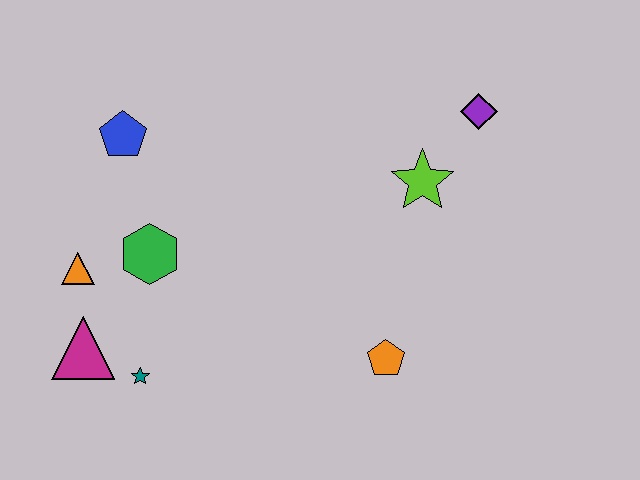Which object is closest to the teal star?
The magenta triangle is closest to the teal star.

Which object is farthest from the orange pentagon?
The blue pentagon is farthest from the orange pentagon.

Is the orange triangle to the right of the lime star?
No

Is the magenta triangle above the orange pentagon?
Yes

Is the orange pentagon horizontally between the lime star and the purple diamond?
No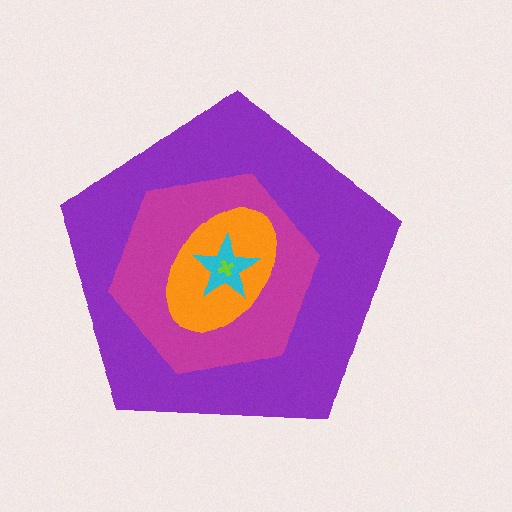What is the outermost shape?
The purple pentagon.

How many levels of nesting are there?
5.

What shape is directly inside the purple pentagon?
The magenta hexagon.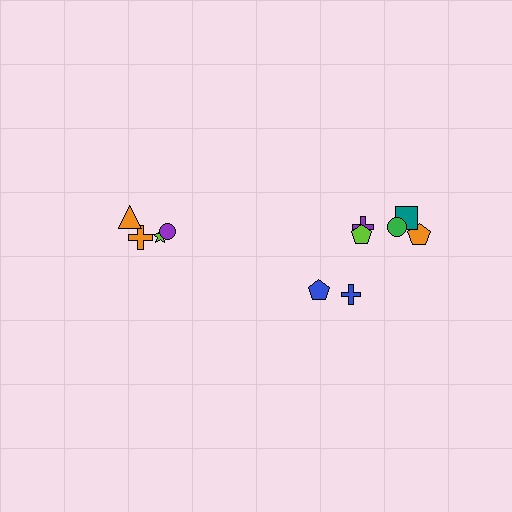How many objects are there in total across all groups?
There are 11 objects.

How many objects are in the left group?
There are 4 objects.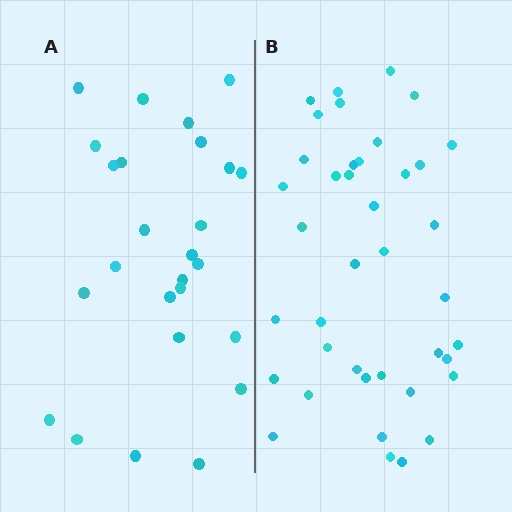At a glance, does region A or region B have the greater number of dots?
Region B (the right region) has more dots.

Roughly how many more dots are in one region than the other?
Region B has approximately 15 more dots than region A.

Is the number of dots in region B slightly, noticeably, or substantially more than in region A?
Region B has substantially more. The ratio is roughly 1.5 to 1.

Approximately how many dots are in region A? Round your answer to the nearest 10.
About 30 dots. (The exact count is 26, which rounds to 30.)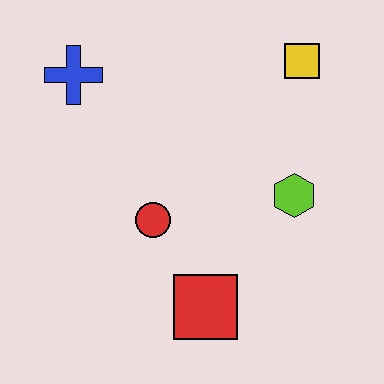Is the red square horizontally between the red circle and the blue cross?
No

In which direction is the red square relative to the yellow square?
The red square is below the yellow square.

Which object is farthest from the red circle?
The yellow square is farthest from the red circle.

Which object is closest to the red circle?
The red square is closest to the red circle.